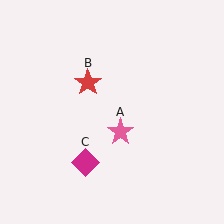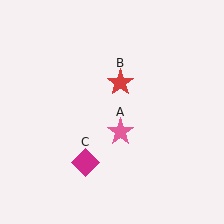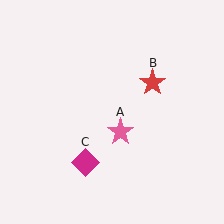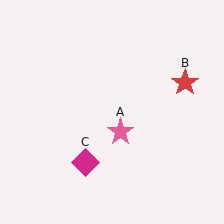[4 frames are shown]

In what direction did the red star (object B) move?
The red star (object B) moved right.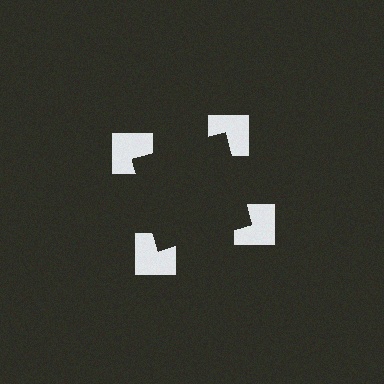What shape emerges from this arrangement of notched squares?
An illusory square — its edges are inferred from the aligned wedge cuts in the notched squares, not physically drawn.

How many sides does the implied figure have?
4 sides.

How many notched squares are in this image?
There are 4 — one at each vertex of the illusory square.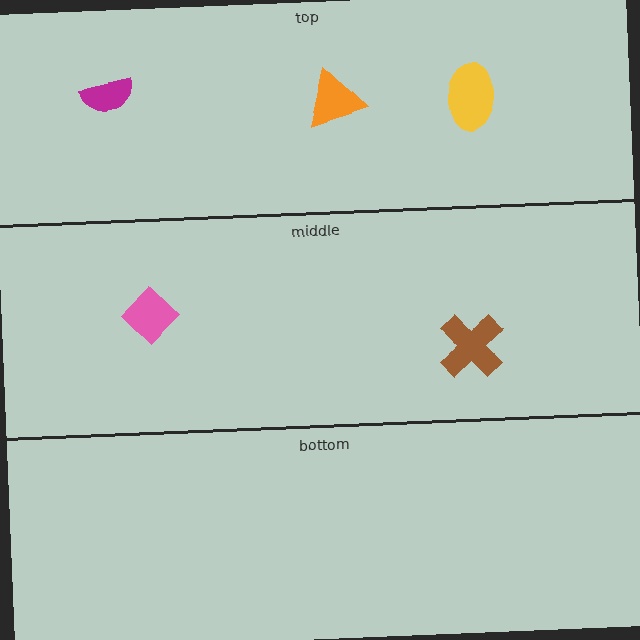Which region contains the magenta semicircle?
The top region.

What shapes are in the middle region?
The brown cross, the pink diamond.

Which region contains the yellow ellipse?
The top region.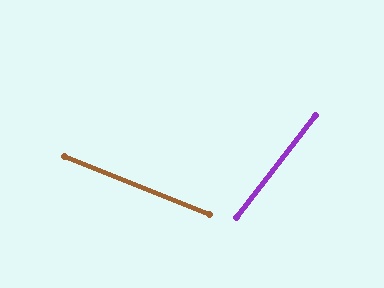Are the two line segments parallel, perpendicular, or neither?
Neither parallel nor perpendicular — they differ by about 74°.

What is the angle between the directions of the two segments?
Approximately 74 degrees.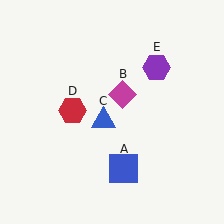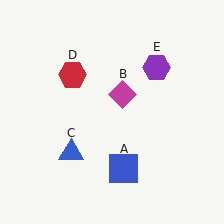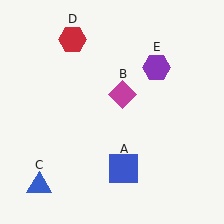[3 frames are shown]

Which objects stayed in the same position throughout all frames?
Blue square (object A) and magenta diamond (object B) and purple hexagon (object E) remained stationary.